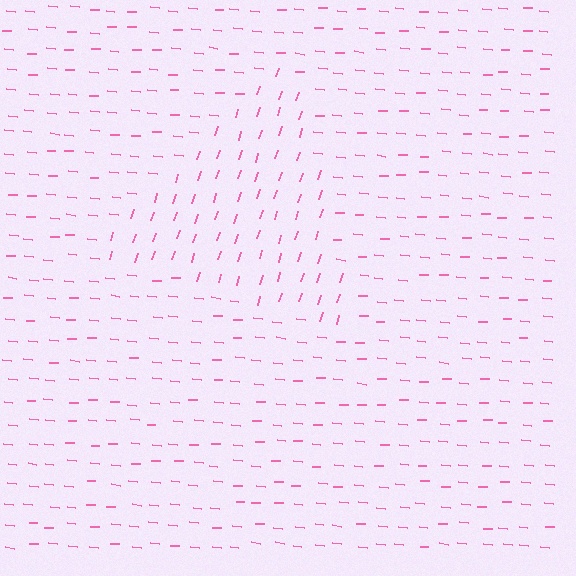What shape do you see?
I see a triangle.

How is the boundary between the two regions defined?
The boundary is defined purely by a change in line orientation (approximately 77 degrees difference). All lines are the same color and thickness.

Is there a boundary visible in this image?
Yes, there is a texture boundary formed by a change in line orientation.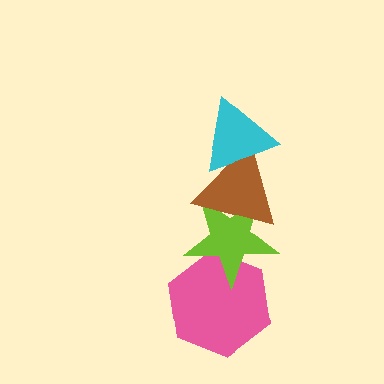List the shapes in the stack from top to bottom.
From top to bottom: the cyan triangle, the brown triangle, the lime star, the pink hexagon.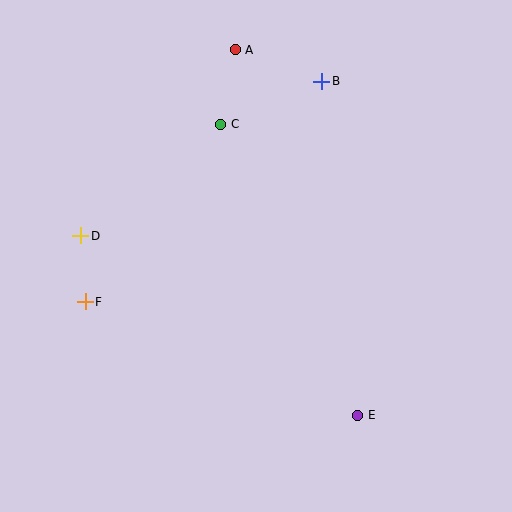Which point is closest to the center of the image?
Point C at (221, 124) is closest to the center.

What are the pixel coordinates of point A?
Point A is at (235, 50).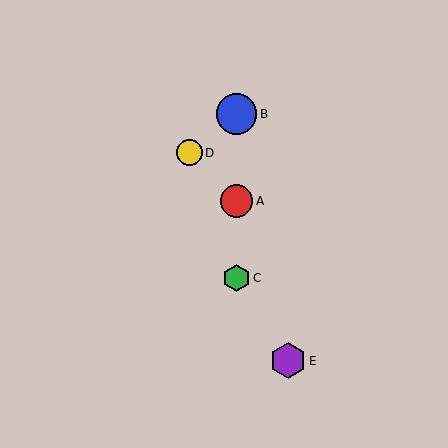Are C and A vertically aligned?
Yes, both are at x≈237.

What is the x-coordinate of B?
Object B is at x≈237.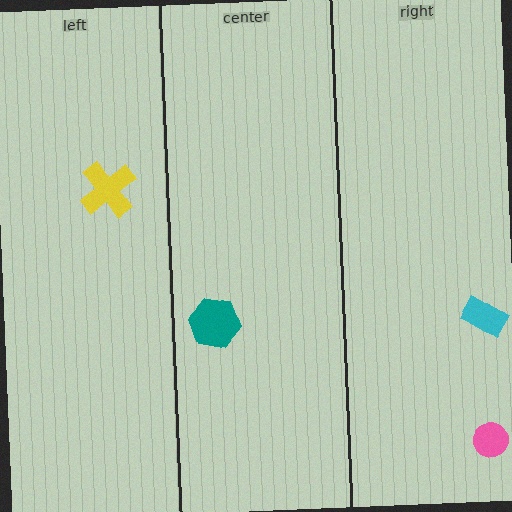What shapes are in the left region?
The yellow cross.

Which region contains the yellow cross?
The left region.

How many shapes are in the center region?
1.